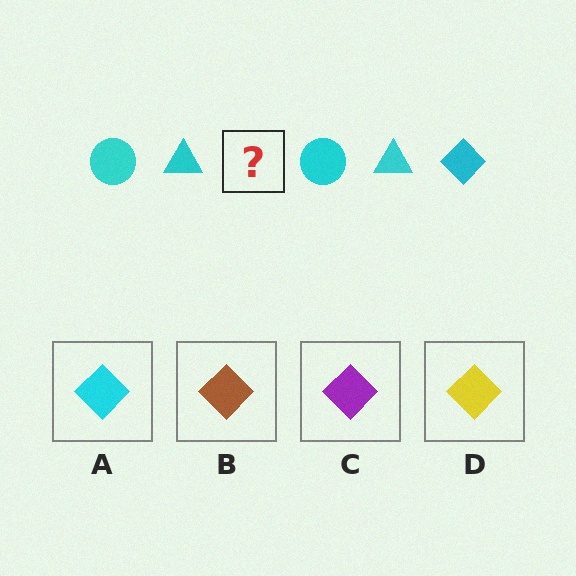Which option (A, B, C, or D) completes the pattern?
A.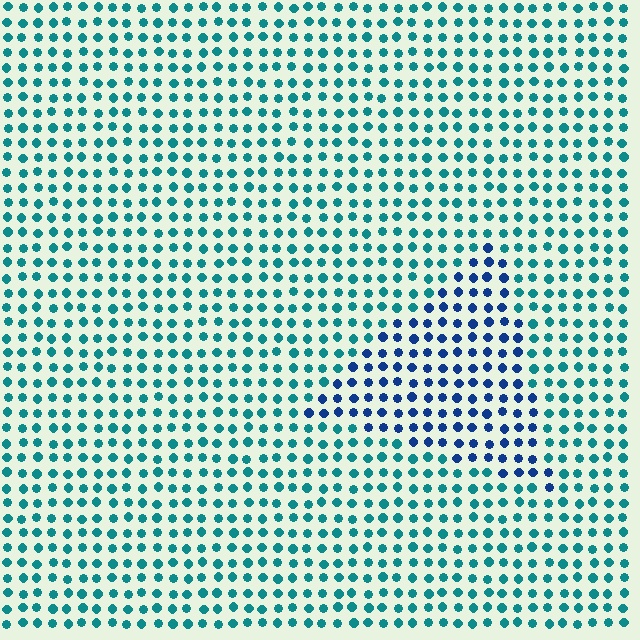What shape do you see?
I see a triangle.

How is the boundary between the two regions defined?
The boundary is defined purely by a slight shift in hue (about 40 degrees). Spacing, size, and orientation are identical on both sides.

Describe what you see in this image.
The image is filled with small teal elements in a uniform arrangement. A triangle-shaped region is visible where the elements are tinted to a slightly different hue, forming a subtle color boundary.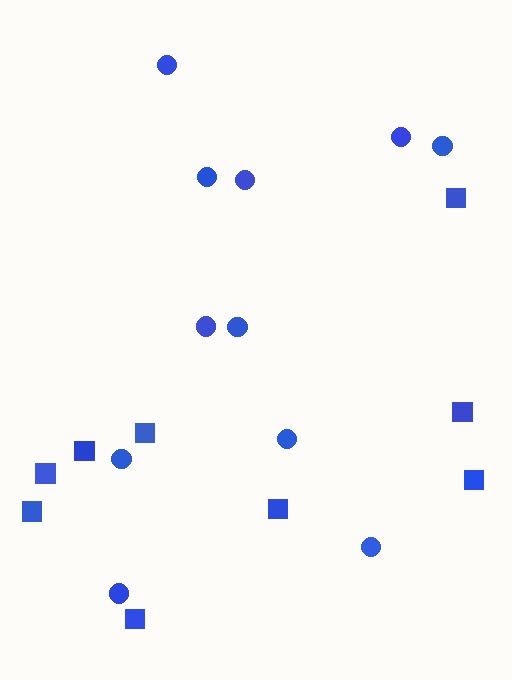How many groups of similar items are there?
There are 2 groups: one group of squares (9) and one group of circles (11).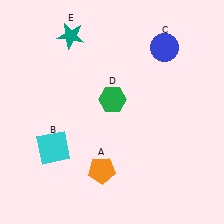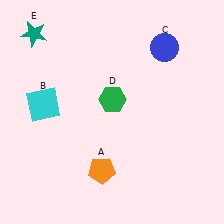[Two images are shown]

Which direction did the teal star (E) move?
The teal star (E) moved left.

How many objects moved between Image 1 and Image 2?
2 objects moved between the two images.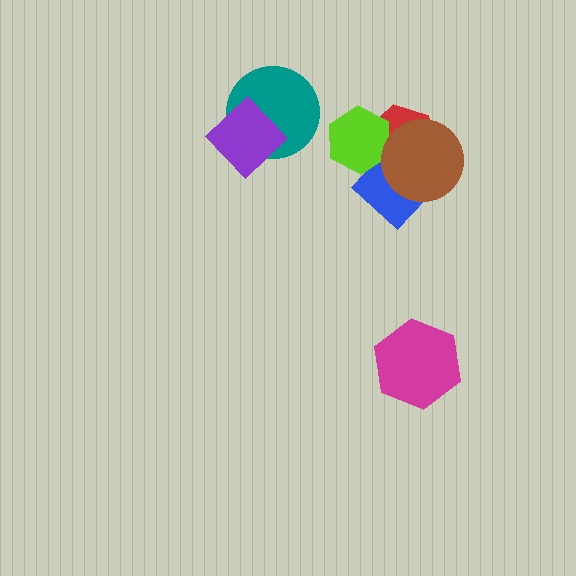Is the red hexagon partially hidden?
Yes, it is partially covered by another shape.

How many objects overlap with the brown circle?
3 objects overlap with the brown circle.